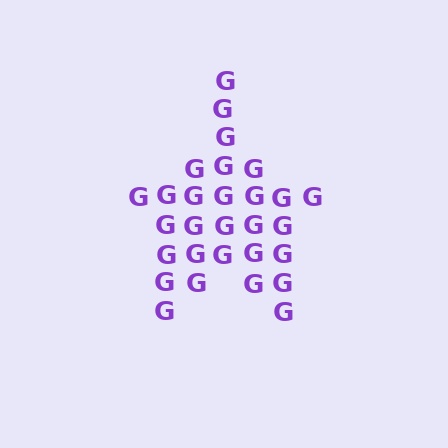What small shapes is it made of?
It is made of small letter G's.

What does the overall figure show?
The overall figure shows a star.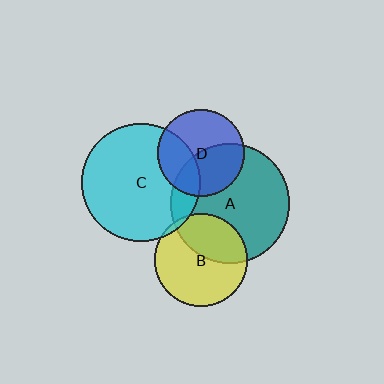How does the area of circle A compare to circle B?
Approximately 1.7 times.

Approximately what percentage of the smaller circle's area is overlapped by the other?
Approximately 30%.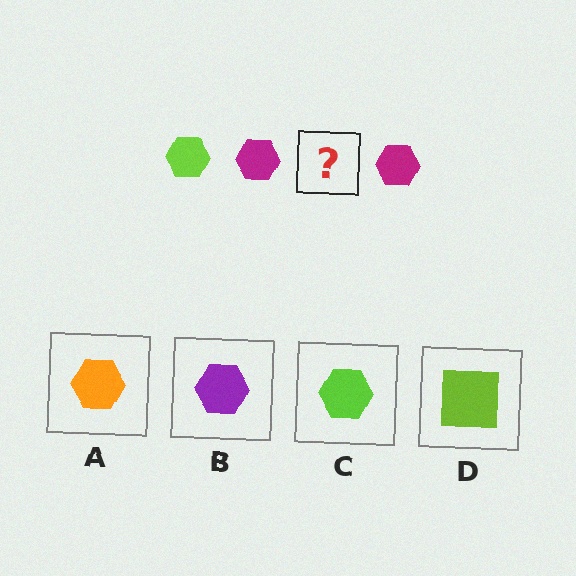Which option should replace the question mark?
Option C.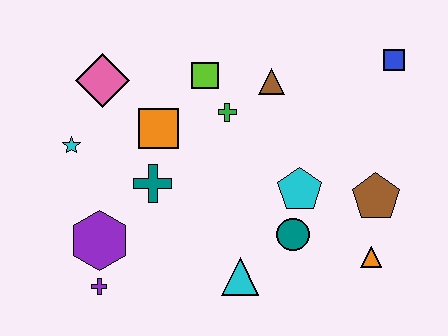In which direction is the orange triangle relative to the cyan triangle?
The orange triangle is to the right of the cyan triangle.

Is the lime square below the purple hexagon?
No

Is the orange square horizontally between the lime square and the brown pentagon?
No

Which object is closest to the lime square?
The green cross is closest to the lime square.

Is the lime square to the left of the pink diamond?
No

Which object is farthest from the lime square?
The orange triangle is farthest from the lime square.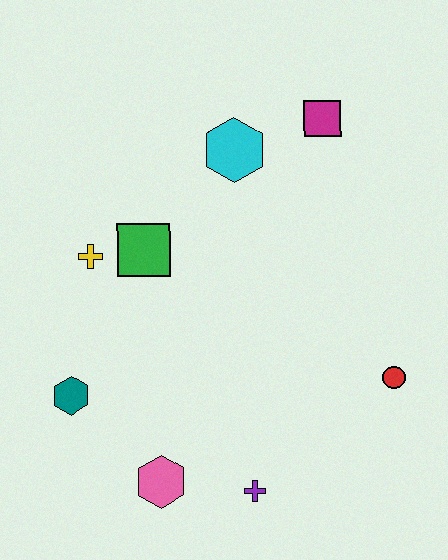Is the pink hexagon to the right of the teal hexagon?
Yes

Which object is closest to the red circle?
The purple cross is closest to the red circle.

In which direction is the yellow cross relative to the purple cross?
The yellow cross is above the purple cross.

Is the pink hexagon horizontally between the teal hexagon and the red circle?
Yes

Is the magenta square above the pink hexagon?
Yes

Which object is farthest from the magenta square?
The pink hexagon is farthest from the magenta square.